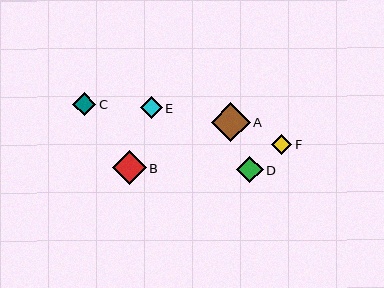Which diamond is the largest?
Diamond A is the largest with a size of approximately 39 pixels.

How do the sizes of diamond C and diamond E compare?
Diamond C and diamond E are approximately the same size.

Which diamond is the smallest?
Diamond F is the smallest with a size of approximately 20 pixels.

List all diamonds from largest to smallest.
From largest to smallest: A, B, D, C, E, F.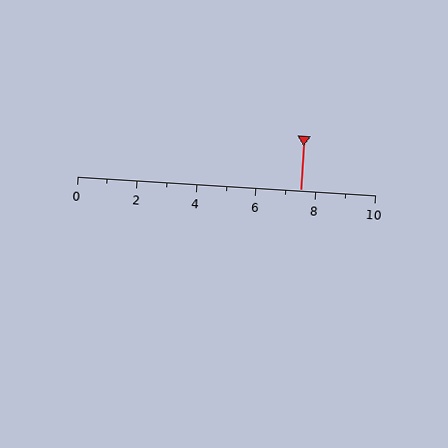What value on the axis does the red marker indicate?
The marker indicates approximately 7.5.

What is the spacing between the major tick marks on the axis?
The major ticks are spaced 2 apart.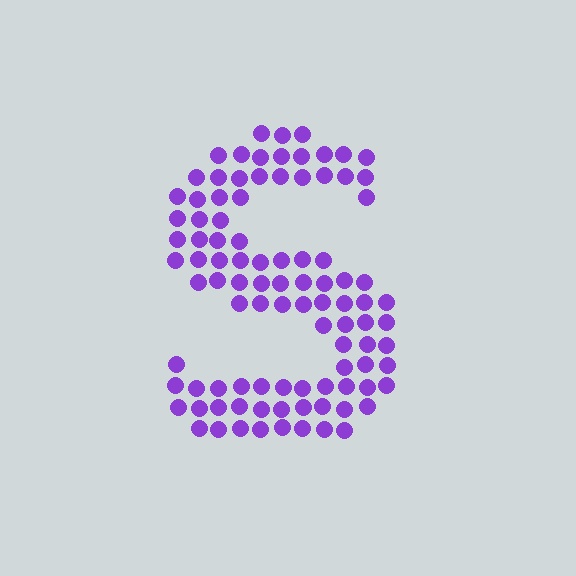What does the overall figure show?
The overall figure shows the letter S.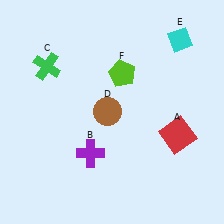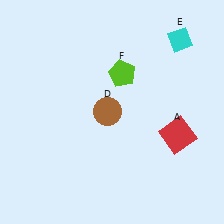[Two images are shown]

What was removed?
The green cross (C), the purple cross (B) were removed in Image 2.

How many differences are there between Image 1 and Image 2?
There are 2 differences between the two images.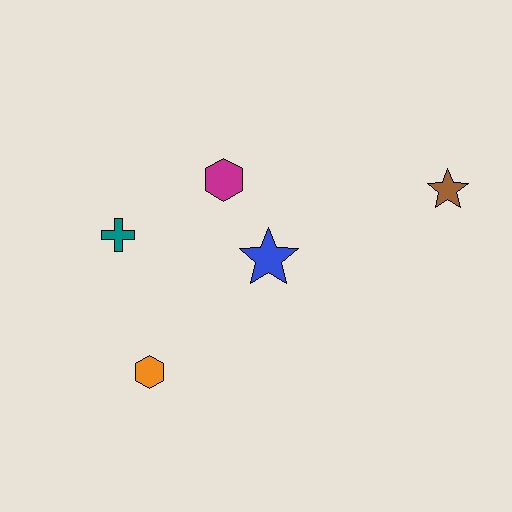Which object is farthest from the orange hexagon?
The brown star is farthest from the orange hexagon.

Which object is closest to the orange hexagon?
The teal cross is closest to the orange hexagon.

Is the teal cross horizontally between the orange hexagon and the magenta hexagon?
No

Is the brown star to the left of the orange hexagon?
No